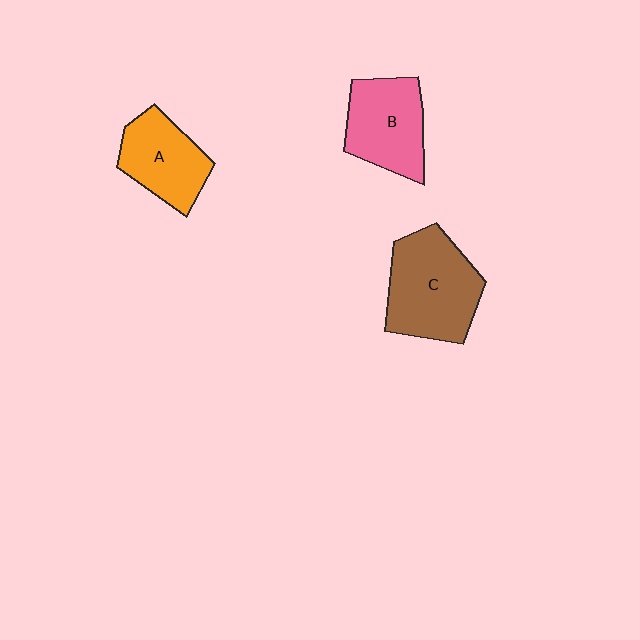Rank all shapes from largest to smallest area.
From largest to smallest: C (brown), B (pink), A (orange).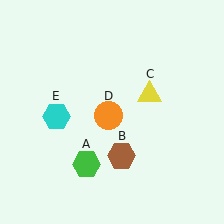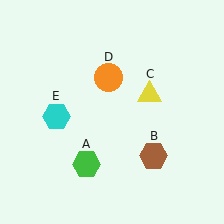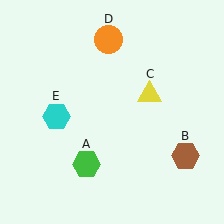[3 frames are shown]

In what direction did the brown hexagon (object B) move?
The brown hexagon (object B) moved right.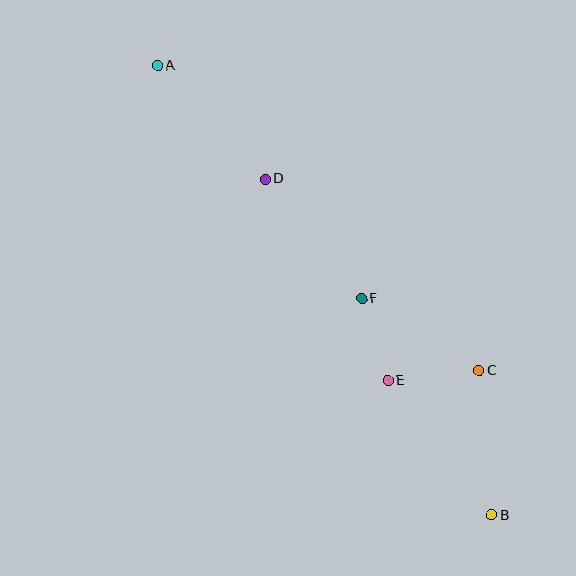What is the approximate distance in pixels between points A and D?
The distance between A and D is approximately 157 pixels.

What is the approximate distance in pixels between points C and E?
The distance between C and E is approximately 92 pixels.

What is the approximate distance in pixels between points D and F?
The distance between D and F is approximately 153 pixels.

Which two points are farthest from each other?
Points A and B are farthest from each other.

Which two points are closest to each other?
Points E and F are closest to each other.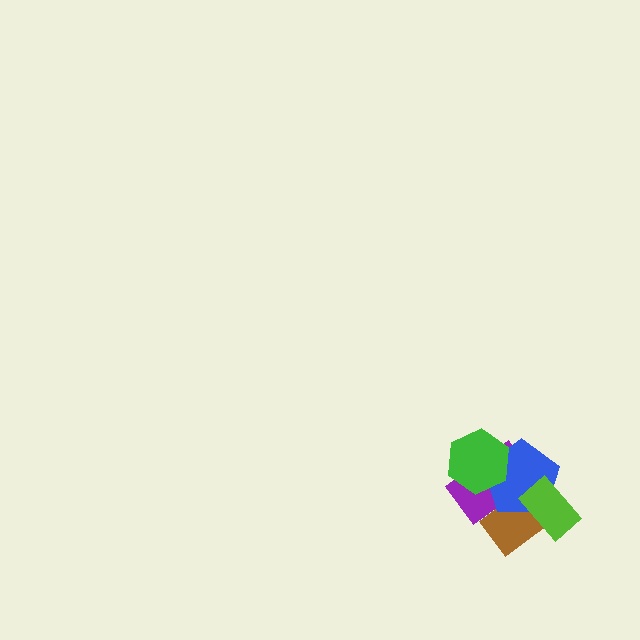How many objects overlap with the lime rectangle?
2 objects overlap with the lime rectangle.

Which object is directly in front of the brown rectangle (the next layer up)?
The purple rectangle is directly in front of the brown rectangle.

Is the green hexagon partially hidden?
No, no other shape covers it.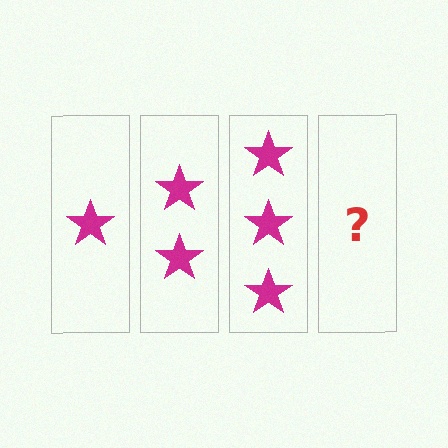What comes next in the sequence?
The next element should be 4 stars.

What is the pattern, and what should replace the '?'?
The pattern is that each step adds one more star. The '?' should be 4 stars.